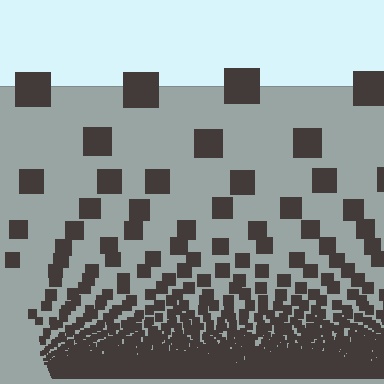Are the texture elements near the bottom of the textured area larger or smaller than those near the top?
Smaller. The gradient is inverted — elements near the bottom are smaller and denser.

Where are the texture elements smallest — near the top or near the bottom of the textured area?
Near the bottom.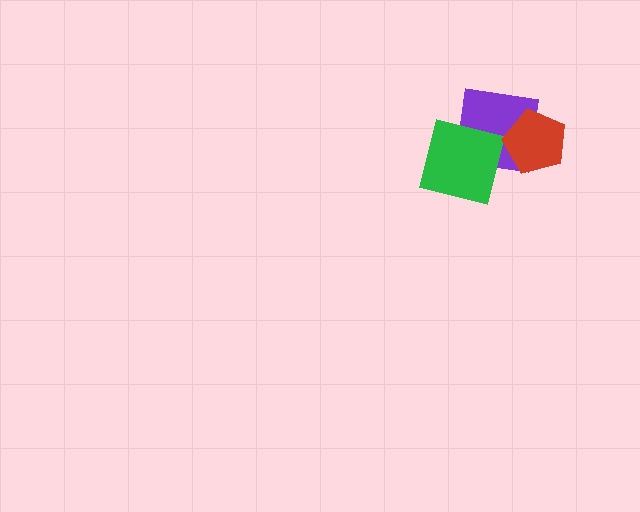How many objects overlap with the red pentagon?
1 object overlaps with the red pentagon.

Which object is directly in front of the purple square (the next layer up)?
The green square is directly in front of the purple square.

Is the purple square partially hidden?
Yes, it is partially covered by another shape.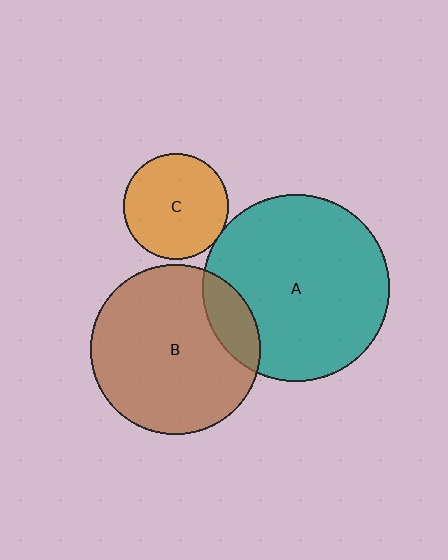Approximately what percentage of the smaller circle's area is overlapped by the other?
Approximately 5%.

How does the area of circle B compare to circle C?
Approximately 2.6 times.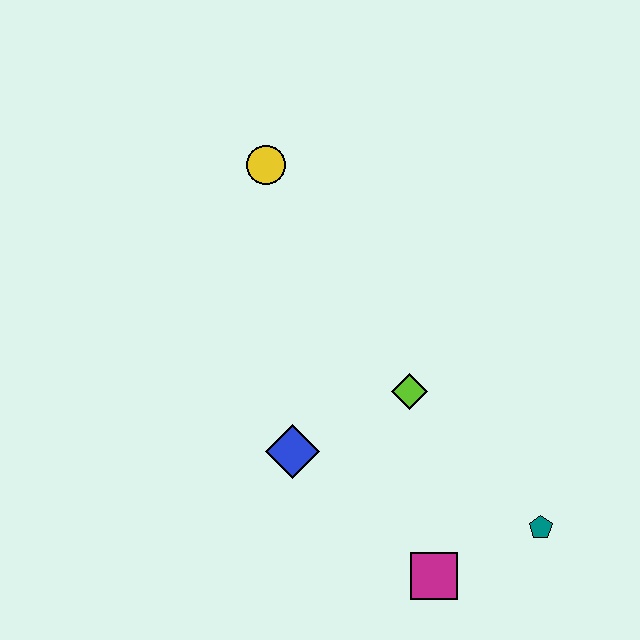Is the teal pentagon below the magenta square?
No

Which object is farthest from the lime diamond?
The yellow circle is farthest from the lime diamond.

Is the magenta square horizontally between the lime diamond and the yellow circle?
No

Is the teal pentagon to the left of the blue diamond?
No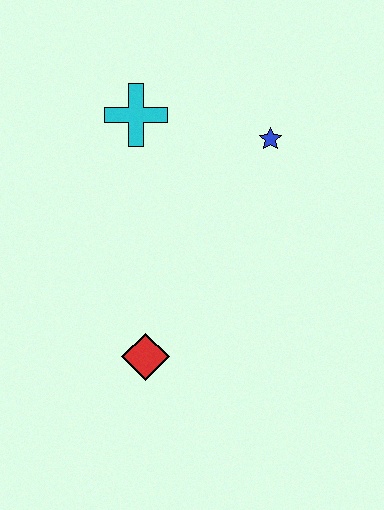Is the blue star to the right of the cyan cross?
Yes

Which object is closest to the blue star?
The cyan cross is closest to the blue star.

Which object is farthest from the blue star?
The red diamond is farthest from the blue star.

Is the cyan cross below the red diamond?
No